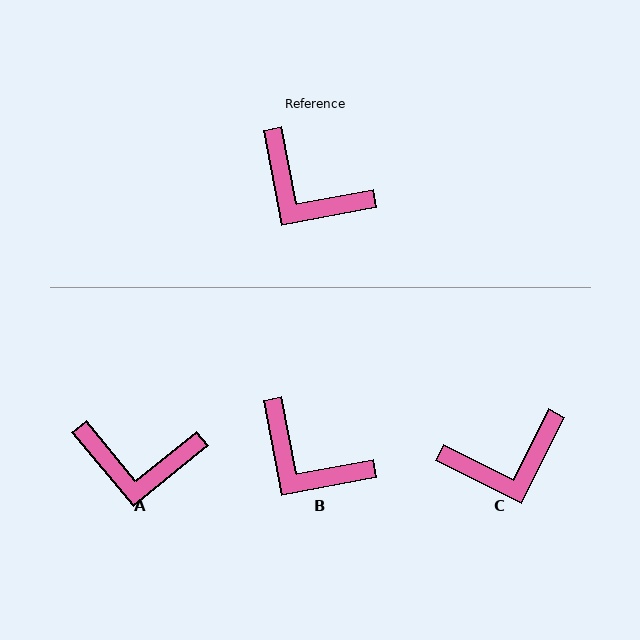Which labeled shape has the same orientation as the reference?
B.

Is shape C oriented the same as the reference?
No, it is off by about 53 degrees.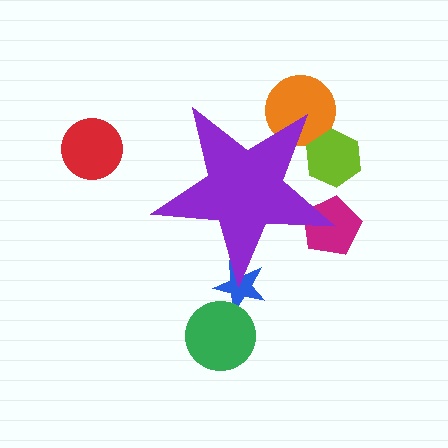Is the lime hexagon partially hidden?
Yes, the lime hexagon is partially hidden behind the purple star.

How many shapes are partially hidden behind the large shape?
4 shapes are partially hidden.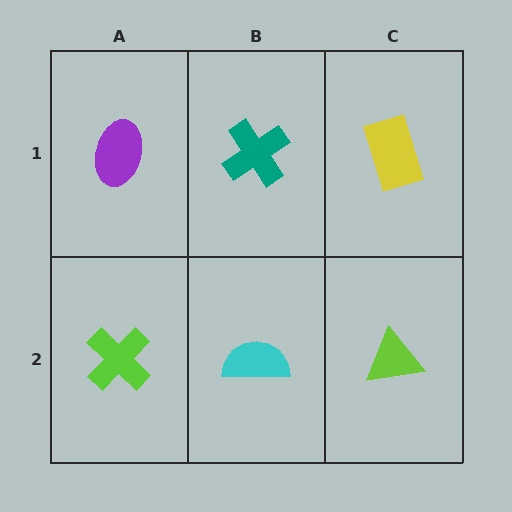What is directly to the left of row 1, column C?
A teal cross.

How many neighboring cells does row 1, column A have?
2.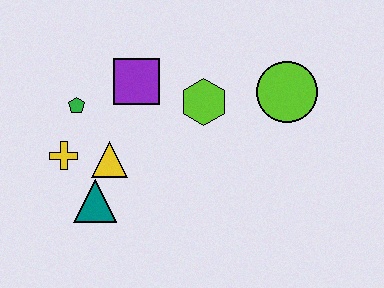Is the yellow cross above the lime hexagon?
No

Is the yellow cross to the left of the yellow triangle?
Yes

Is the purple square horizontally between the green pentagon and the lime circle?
Yes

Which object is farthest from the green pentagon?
The lime circle is farthest from the green pentagon.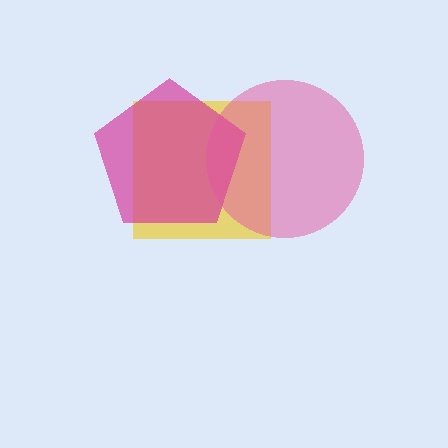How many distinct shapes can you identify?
There are 3 distinct shapes: a yellow square, a magenta pentagon, a pink circle.